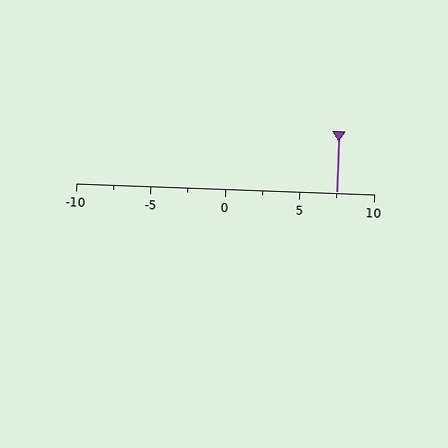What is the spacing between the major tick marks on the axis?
The major ticks are spaced 5 apart.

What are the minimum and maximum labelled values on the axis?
The axis runs from -10 to 10.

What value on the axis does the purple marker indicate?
The marker indicates approximately 7.5.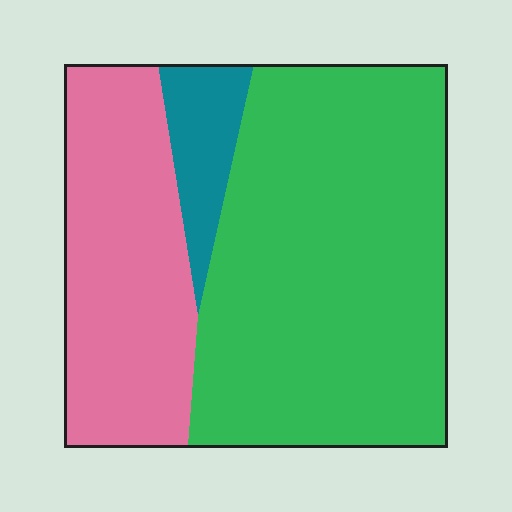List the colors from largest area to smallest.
From largest to smallest: green, pink, teal.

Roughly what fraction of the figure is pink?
Pink covers around 30% of the figure.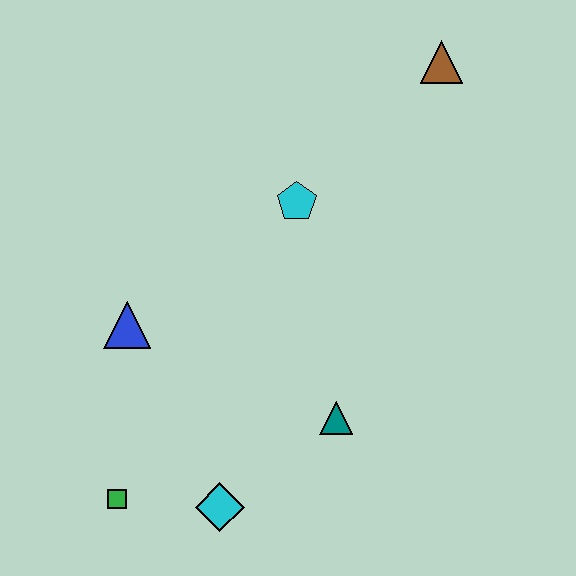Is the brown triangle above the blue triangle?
Yes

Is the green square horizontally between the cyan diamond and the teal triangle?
No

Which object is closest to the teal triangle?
The cyan diamond is closest to the teal triangle.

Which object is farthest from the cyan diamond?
The brown triangle is farthest from the cyan diamond.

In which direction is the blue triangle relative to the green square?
The blue triangle is above the green square.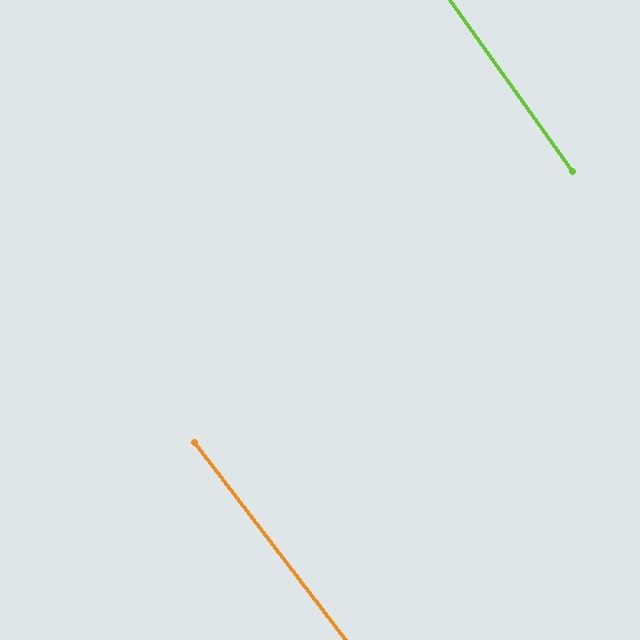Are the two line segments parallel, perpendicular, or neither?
Parallel — their directions differ by only 1.7°.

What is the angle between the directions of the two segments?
Approximately 2 degrees.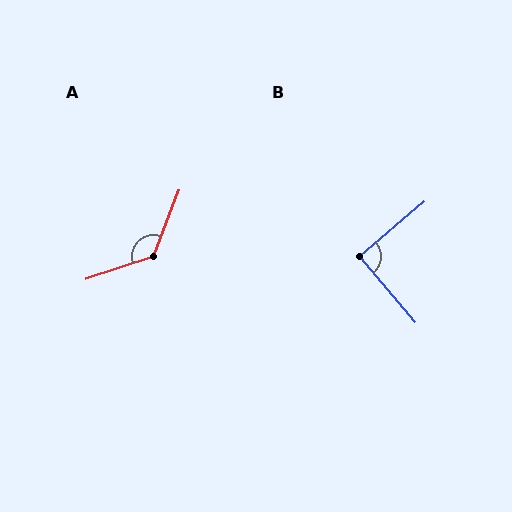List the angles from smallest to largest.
B (90°), A (129°).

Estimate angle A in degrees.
Approximately 129 degrees.